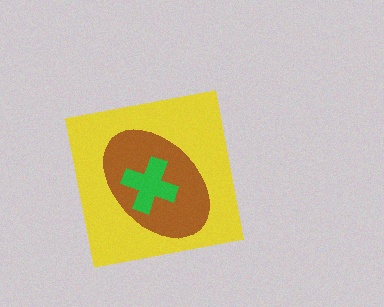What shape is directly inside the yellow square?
The brown ellipse.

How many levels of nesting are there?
3.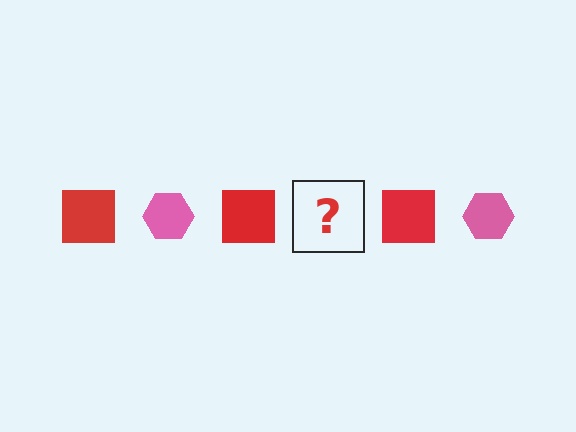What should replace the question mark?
The question mark should be replaced with a pink hexagon.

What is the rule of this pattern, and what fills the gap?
The rule is that the pattern alternates between red square and pink hexagon. The gap should be filled with a pink hexagon.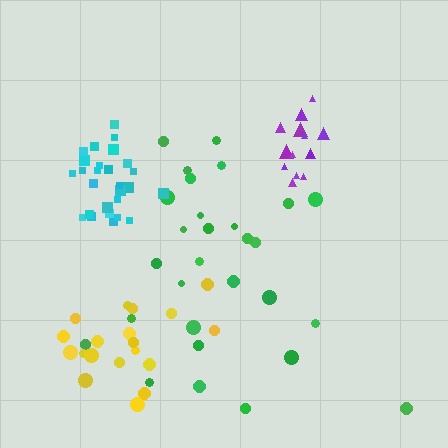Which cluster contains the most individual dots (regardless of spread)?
Green (29).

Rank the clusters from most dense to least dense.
cyan, purple, yellow, green.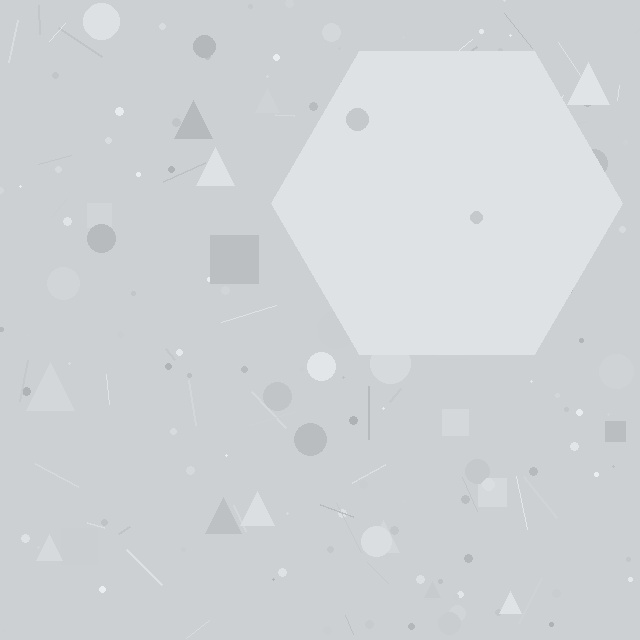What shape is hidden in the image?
A hexagon is hidden in the image.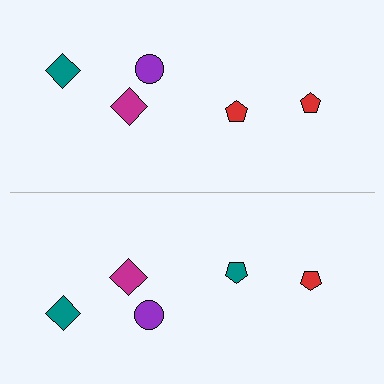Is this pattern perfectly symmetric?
No, the pattern is not perfectly symmetric. The teal pentagon on the bottom side breaks the symmetry — its mirror counterpart is red.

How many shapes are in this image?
There are 10 shapes in this image.